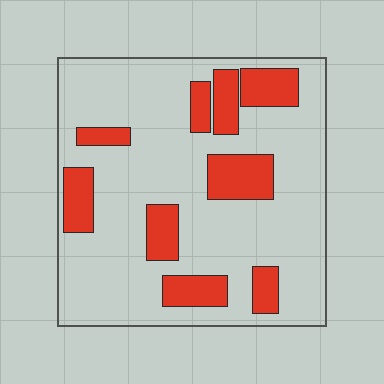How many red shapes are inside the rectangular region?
9.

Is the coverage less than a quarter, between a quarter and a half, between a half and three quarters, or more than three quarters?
Less than a quarter.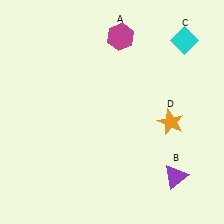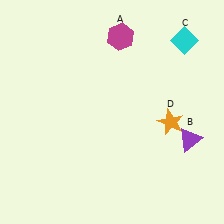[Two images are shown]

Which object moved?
The purple triangle (B) moved up.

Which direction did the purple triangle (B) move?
The purple triangle (B) moved up.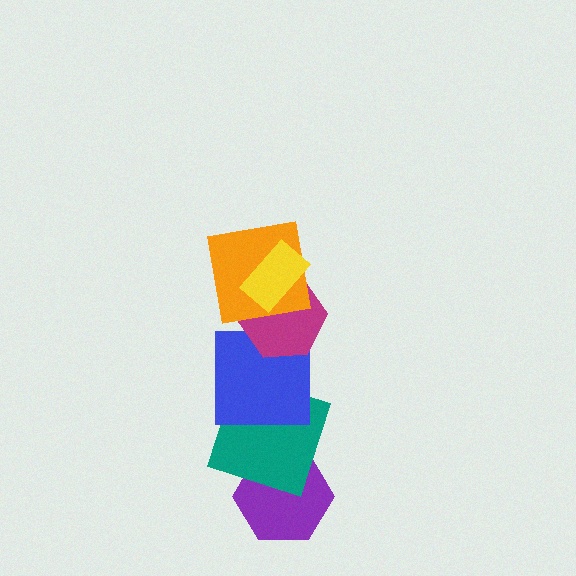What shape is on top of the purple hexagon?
The teal square is on top of the purple hexagon.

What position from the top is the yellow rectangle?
The yellow rectangle is 1st from the top.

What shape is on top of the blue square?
The magenta hexagon is on top of the blue square.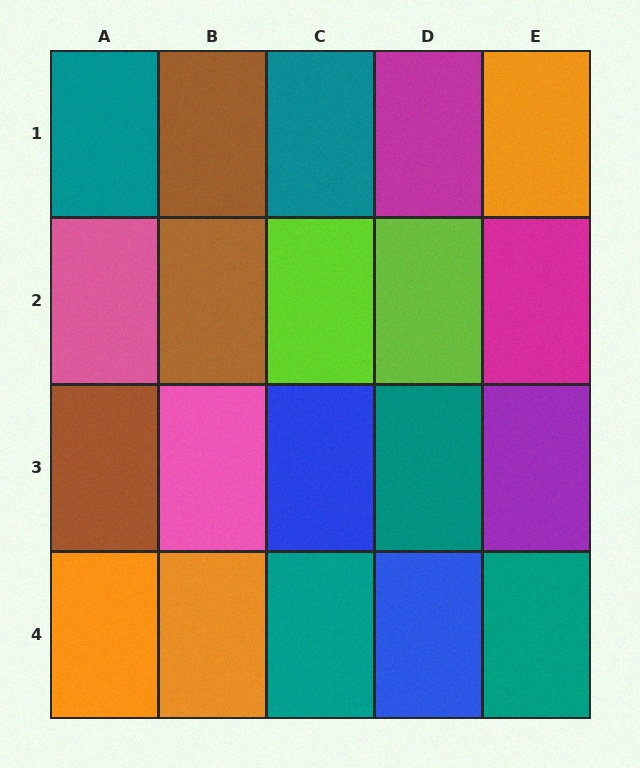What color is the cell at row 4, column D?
Blue.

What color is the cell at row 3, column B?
Pink.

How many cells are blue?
2 cells are blue.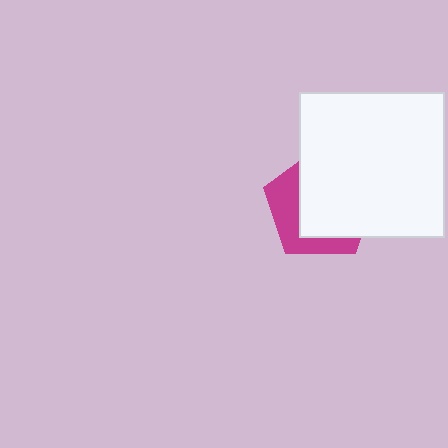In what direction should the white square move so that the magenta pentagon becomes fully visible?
The white square should move toward the upper-right. That is the shortest direction to clear the overlap and leave the magenta pentagon fully visible.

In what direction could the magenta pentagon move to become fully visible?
The magenta pentagon could move toward the lower-left. That would shift it out from behind the white square entirely.